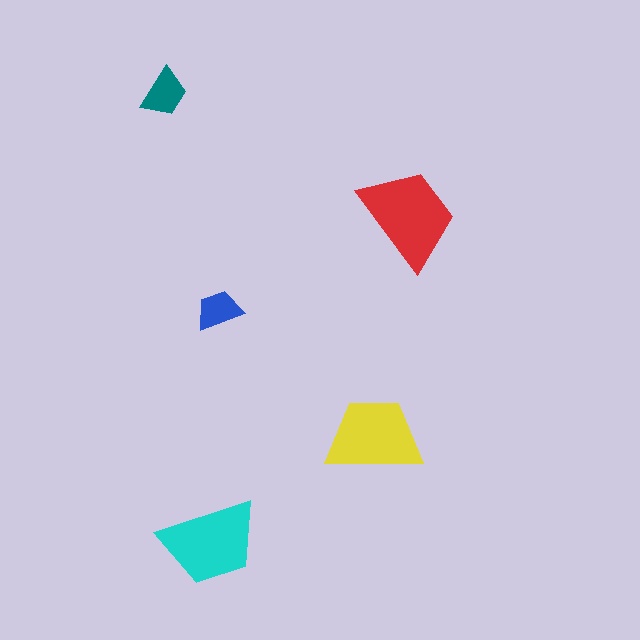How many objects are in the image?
There are 5 objects in the image.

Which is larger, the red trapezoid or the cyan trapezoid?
The red one.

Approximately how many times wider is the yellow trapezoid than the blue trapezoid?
About 2 times wider.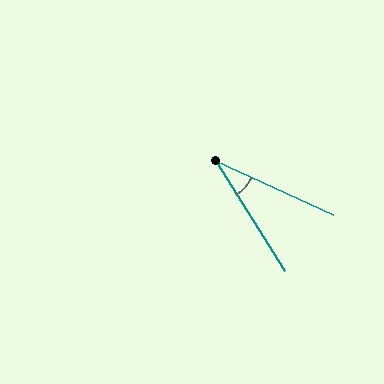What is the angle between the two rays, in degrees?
Approximately 33 degrees.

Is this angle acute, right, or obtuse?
It is acute.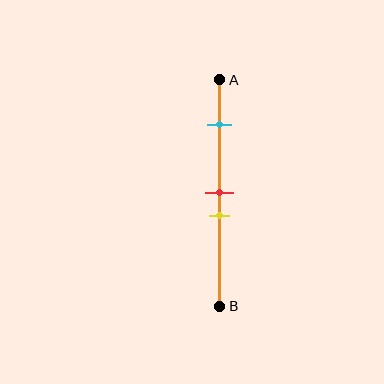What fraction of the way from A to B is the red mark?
The red mark is approximately 50% (0.5) of the way from A to B.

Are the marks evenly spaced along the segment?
No, the marks are not evenly spaced.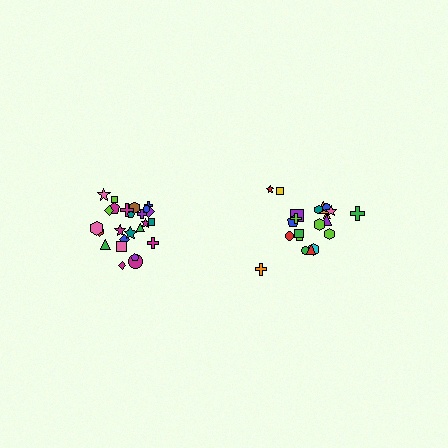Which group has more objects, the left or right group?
The left group.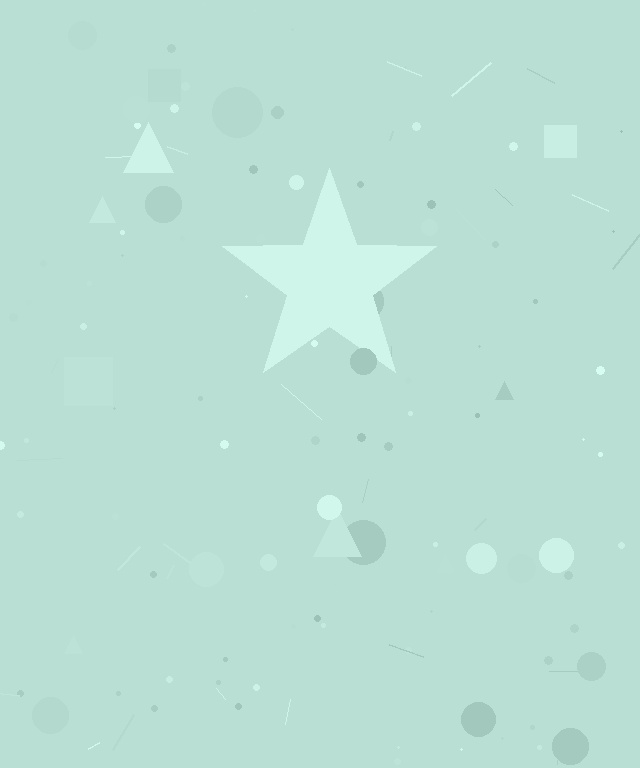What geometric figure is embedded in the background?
A star is embedded in the background.